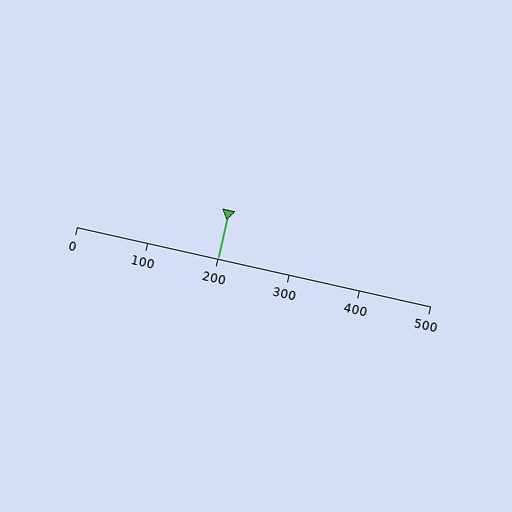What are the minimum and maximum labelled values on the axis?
The axis runs from 0 to 500.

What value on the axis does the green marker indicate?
The marker indicates approximately 200.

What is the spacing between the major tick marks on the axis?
The major ticks are spaced 100 apart.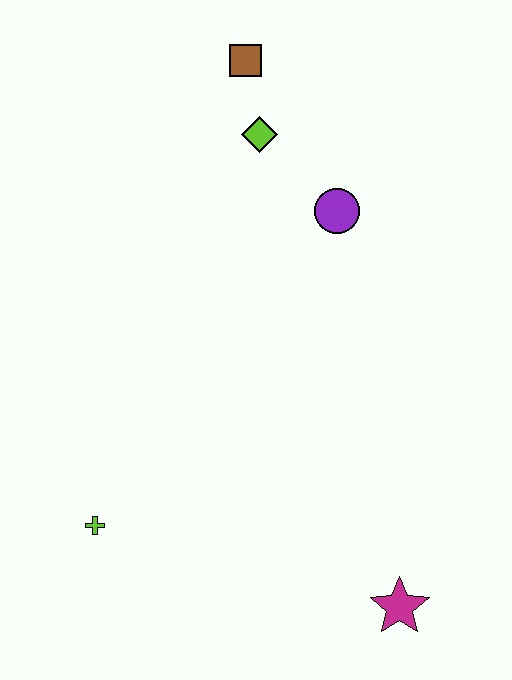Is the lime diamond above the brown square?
No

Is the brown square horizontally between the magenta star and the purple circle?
No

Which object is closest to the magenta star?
The lime cross is closest to the magenta star.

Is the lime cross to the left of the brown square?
Yes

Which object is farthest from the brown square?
The magenta star is farthest from the brown square.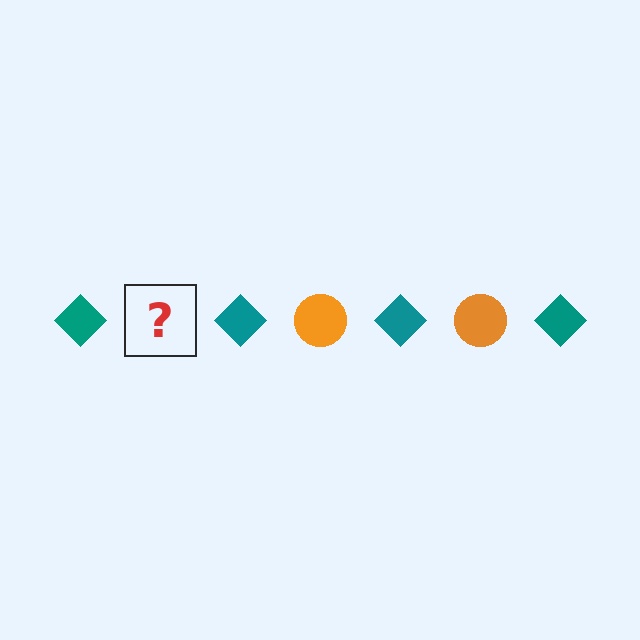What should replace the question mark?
The question mark should be replaced with an orange circle.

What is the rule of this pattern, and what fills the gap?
The rule is that the pattern alternates between teal diamond and orange circle. The gap should be filled with an orange circle.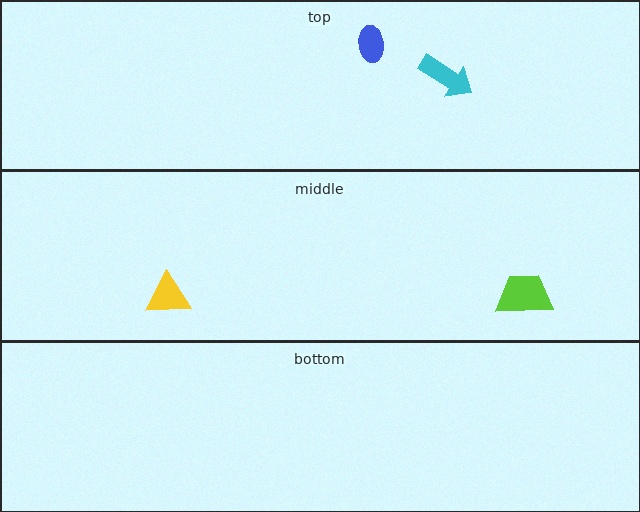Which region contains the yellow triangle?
The middle region.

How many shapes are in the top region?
2.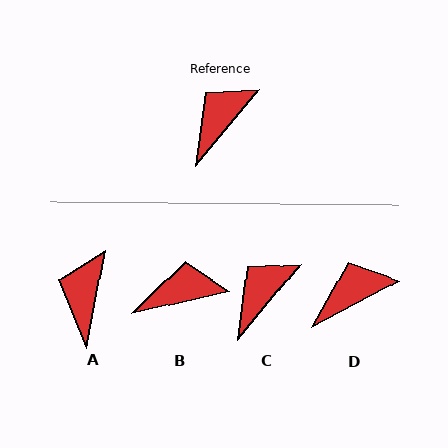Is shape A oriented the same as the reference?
No, it is off by about 29 degrees.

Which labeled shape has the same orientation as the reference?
C.